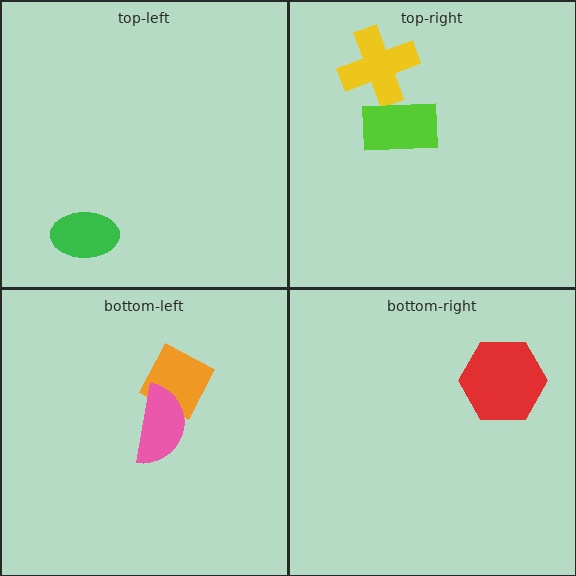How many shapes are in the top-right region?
2.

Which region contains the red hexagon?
The bottom-right region.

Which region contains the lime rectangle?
The top-right region.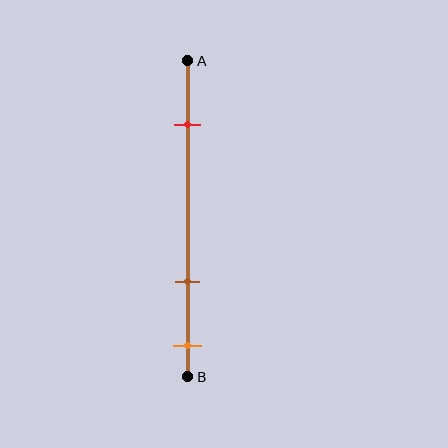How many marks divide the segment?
There are 3 marks dividing the segment.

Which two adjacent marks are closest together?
The brown and orange marks are the closest adjacent pair.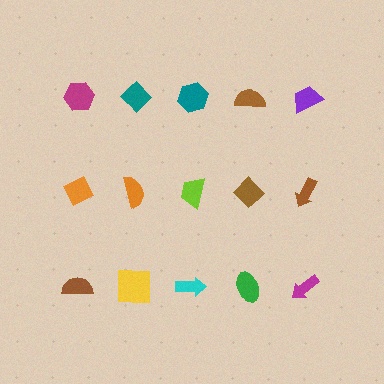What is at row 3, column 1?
A brown semicircle.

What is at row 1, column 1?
A magenta hexagon.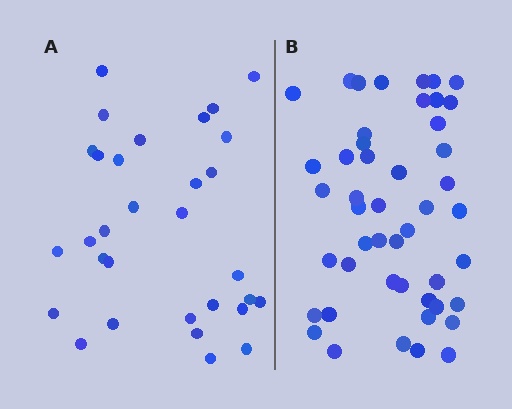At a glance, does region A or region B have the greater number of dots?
Region B (the right region) has more dots.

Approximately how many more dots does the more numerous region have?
Region B has approximately 15 more dots than region A.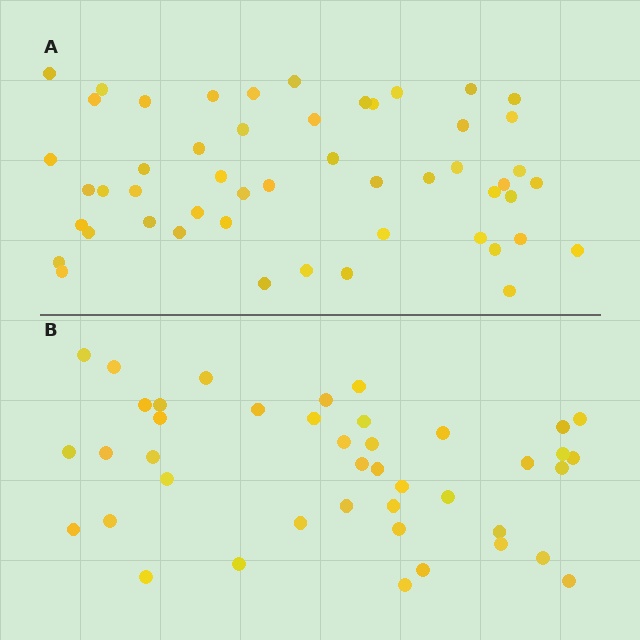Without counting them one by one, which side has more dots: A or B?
Region A (the top region) has more dots.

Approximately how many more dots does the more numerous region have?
Region A has roughly 8 or so more dots than region B.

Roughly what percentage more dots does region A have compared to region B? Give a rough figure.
About 20% more.